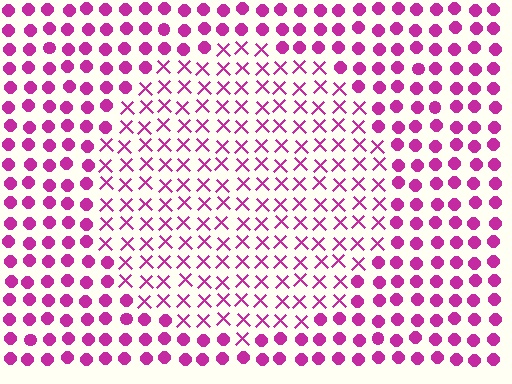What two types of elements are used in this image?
The image uses X marks inside the circle region and circles outside it.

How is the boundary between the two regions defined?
The boundary is defined by a change in element shape: X marks inside vs. circles outside. All elements share the same color and spacing.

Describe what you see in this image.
The image is filled with small magenta elements arranged in a uniform grid. A circle-shaped region contains X marks, while the surrounding area contains circles. The boundary is defined purely by the change in element shape.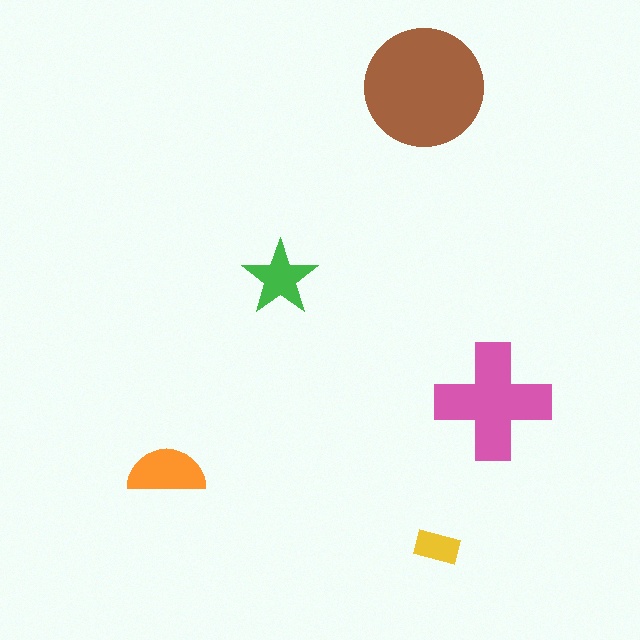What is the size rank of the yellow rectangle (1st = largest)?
5th.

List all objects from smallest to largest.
The yellow rectangle, the green star, the orange semicircle, the pink cross, the brown circle.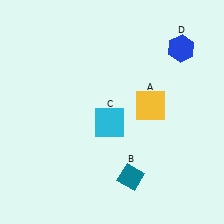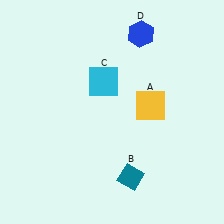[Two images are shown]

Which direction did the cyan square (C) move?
The cyan square (C) moved up.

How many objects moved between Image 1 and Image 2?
2 objects moved between the two images.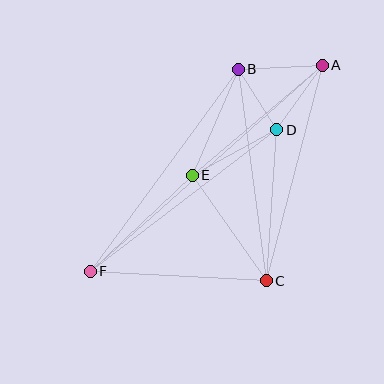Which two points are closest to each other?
Points B and D are closest to each other.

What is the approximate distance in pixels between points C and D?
The distance between C and D is approximately 152 pixels.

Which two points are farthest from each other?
Points A and F are farthest from each other.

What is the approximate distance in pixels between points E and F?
The distance between E and F is approximately 140 pixels.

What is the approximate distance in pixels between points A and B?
The distance between A and B is approximately 84 pixels.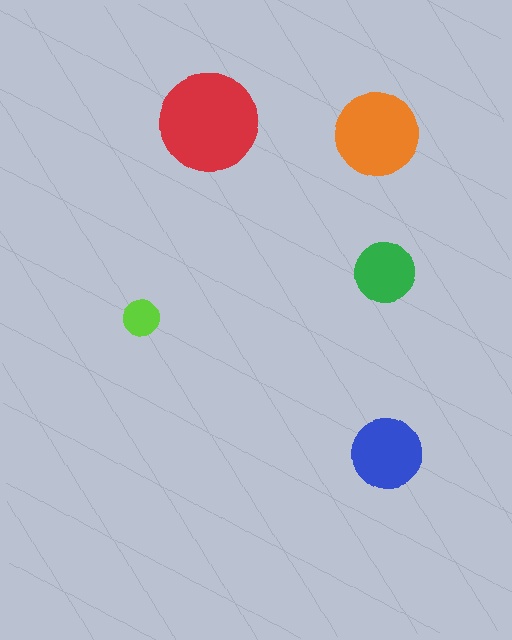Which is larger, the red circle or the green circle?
The red one.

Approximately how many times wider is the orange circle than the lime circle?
About 2.5 times wider.